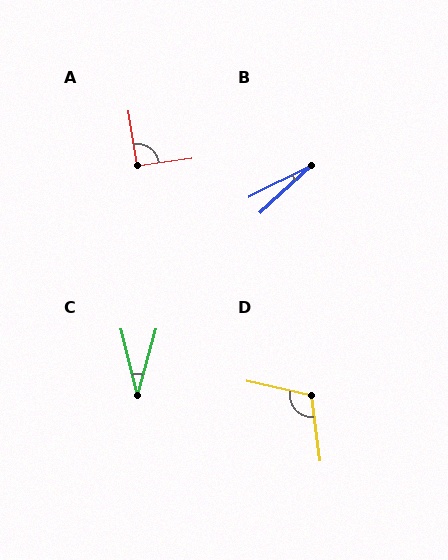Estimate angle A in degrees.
Approximately 92 degrees.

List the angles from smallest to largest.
B (16°), C (30°), A (92°), D (110°).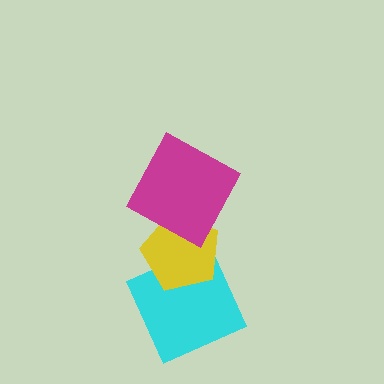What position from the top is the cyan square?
The cyan square is 3rd from the top.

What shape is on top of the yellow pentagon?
The magenta square is on top of the yellow pentagon.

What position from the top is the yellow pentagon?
The yellow pentagon is 2nd from the top.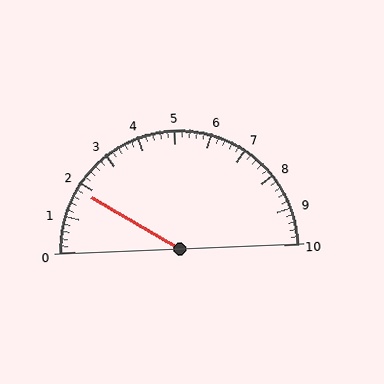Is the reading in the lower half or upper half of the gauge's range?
The reading is in the lower half of the range (0 to 10).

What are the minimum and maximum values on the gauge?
The gauge ranges from 0 to 10.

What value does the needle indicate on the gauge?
The needle indicates approximately 1.8.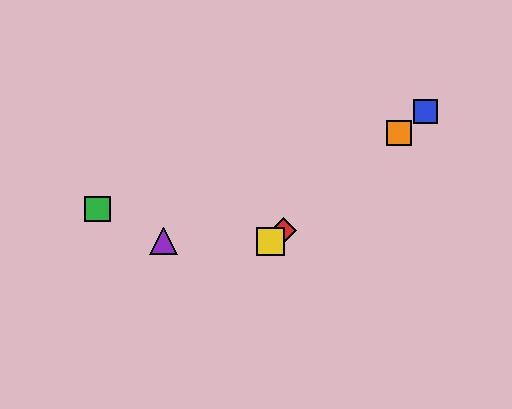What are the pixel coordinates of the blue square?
The blue square is at (425, 111).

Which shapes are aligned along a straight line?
The red diamond, the blue square, the yellow square, the orange square are aligned along a straight line.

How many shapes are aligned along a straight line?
4 shapes (the red diamond, the blue square, the yellow square, the orange square) are aligned along a straight line.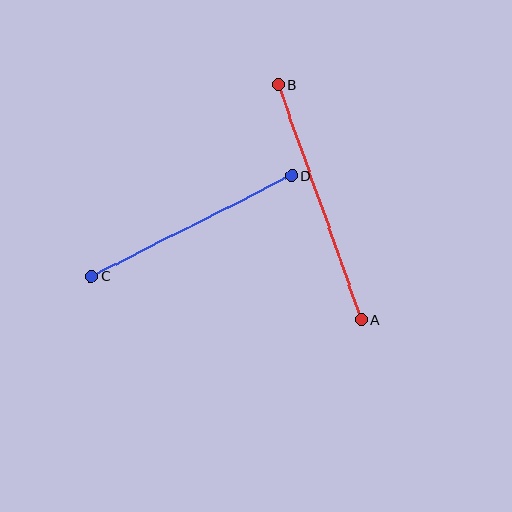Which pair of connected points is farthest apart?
Points A and B are farthest apart.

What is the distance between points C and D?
The distance is approximately 225 pixels.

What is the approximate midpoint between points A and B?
The midpoint is at approximately (320, 202) pixels.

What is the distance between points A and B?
The distance is approximately 249 pixels.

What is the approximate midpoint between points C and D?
The midpoint is at approximately (192, 226) pixels.